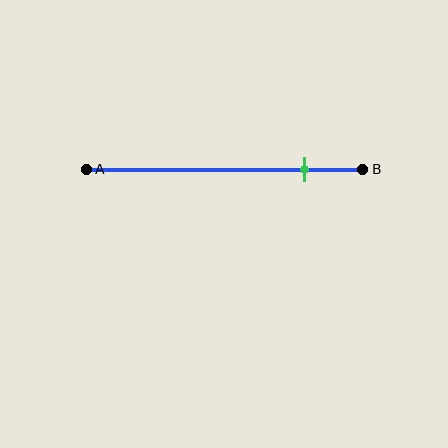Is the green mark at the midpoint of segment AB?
No, the mark is at about 80% from A, not at the 50% midpoint.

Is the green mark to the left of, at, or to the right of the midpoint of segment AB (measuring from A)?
The green mark is to the right of the midpoint of segment AB.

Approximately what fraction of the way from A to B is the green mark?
The green mark is approximately 80% of the way from A to B.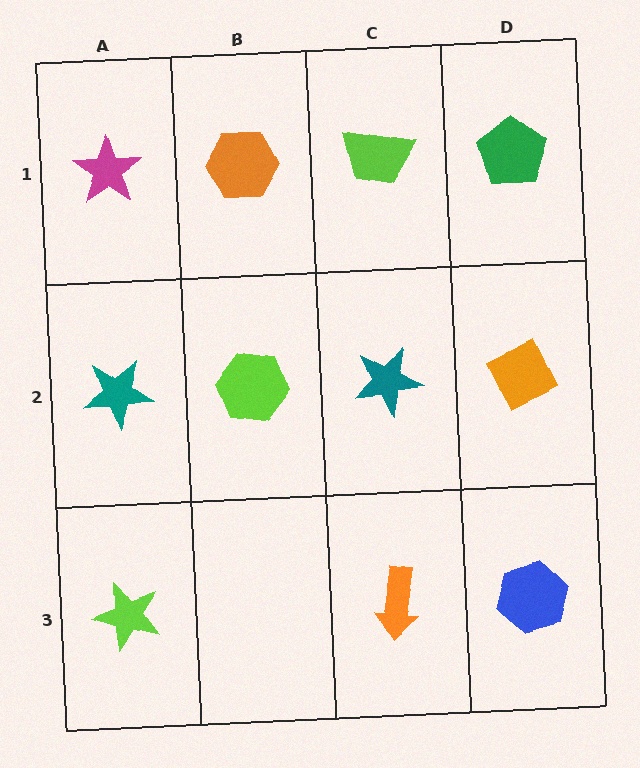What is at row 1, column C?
A lime trapezoid.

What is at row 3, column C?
An orange arrow.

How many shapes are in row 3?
3 shapes.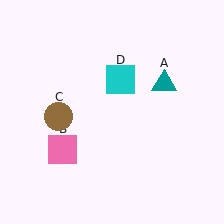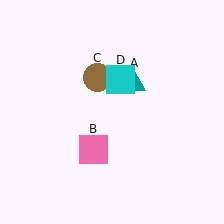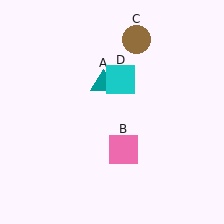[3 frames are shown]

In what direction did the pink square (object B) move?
The pink square (object B) moved right.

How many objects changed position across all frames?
3 objects changed position: teal triangle (object A), pink square (object B), brown circle (object C).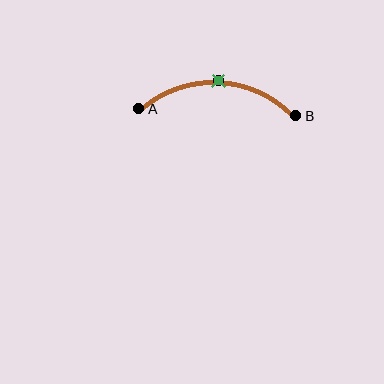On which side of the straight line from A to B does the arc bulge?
The arc bulges above the straight line connecting A and B.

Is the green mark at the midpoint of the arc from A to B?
Yes. The green mark lies on the arc at equal arc-length from both A and B — it is the arc midpoint.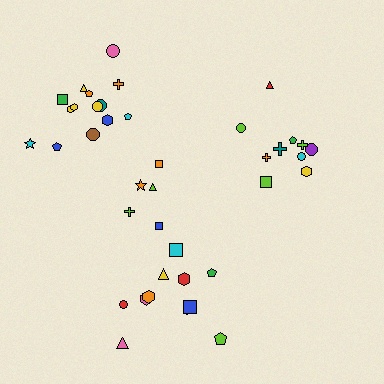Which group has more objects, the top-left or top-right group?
The top-left group.